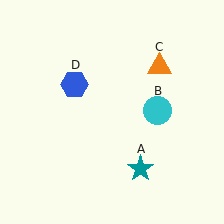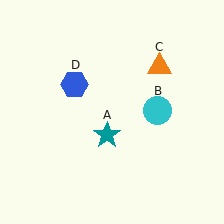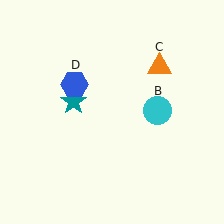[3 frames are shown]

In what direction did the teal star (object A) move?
The teal star (object A) moved up and to the left.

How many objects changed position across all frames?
1 object changed position: teal star (object A).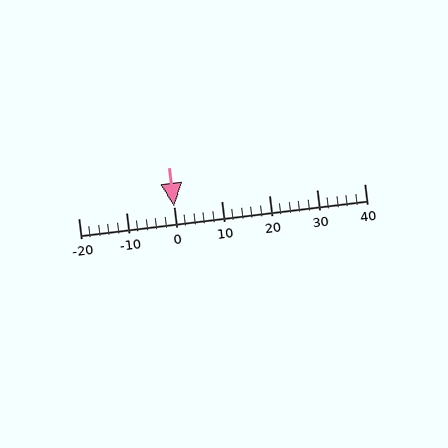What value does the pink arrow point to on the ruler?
The pink arrow points to approximately 0.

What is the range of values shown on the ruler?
The ruler shows values from -20 to 40.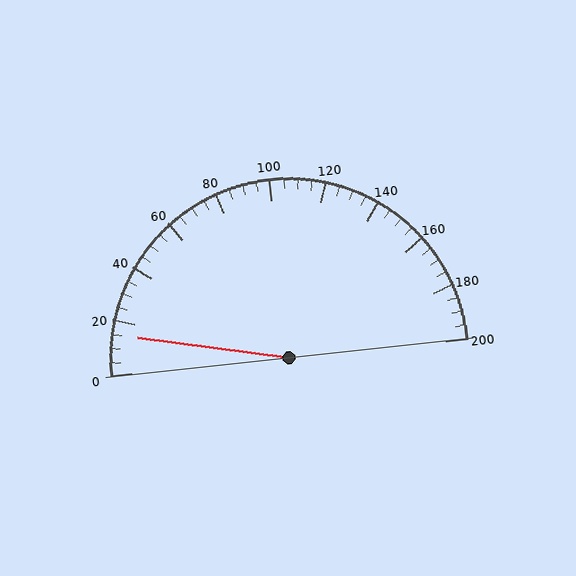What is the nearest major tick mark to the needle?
The nearest major tick mark is 20.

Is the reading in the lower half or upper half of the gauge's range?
The reading is in the lower half of the range (0 to 200).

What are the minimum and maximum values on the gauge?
The gauge ranges from 0 to 200.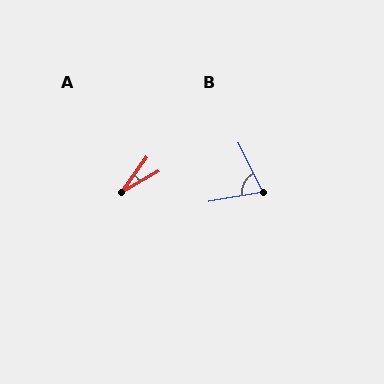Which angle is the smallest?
A, at approximately 25 degrees.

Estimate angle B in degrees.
Approximately 73 degrees.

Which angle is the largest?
B, at approximately 73 degrees.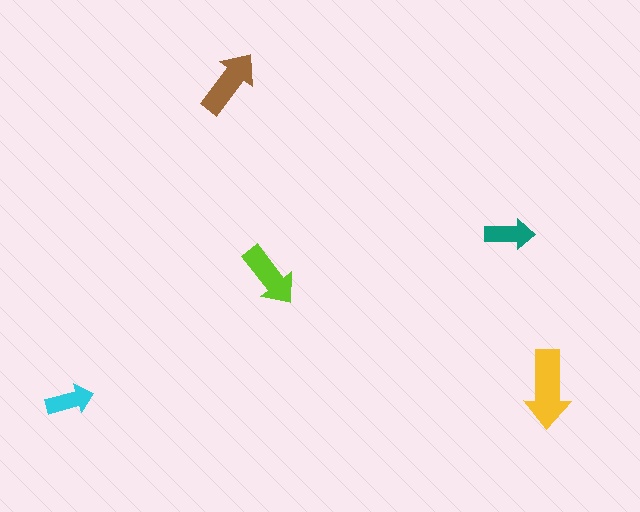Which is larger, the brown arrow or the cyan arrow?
The brown one.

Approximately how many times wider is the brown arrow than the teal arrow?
About 1.5 times wider.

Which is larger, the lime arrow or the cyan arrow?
The lime one.